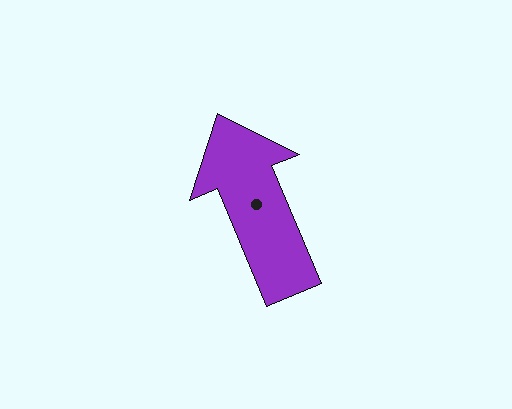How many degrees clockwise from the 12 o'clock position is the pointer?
Approximately 337 degrees.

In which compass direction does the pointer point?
Northwest.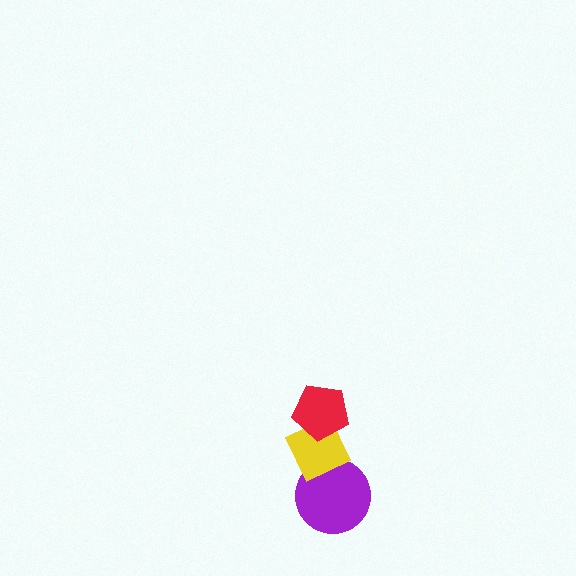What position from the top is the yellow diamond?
The yellow diamond is 2nd from the top.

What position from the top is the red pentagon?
The red pentagon is 1st from the top.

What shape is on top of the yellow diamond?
The red pentagon is on top of the yellow diamond.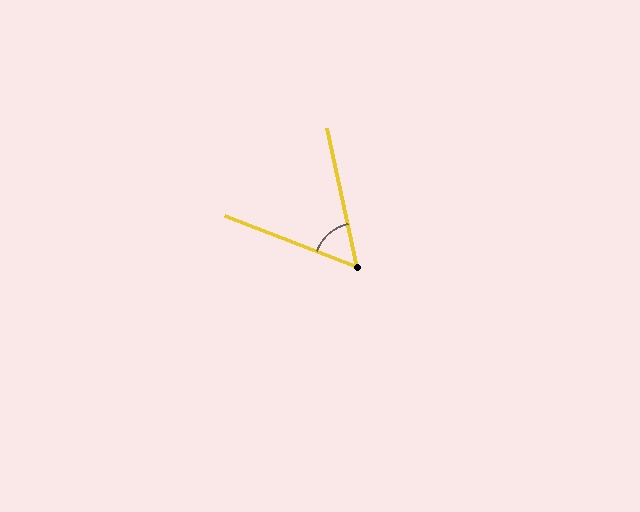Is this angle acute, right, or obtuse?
It is acute.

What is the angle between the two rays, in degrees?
Approximately 57 degrees.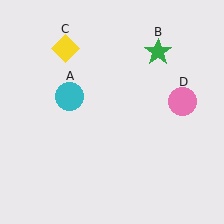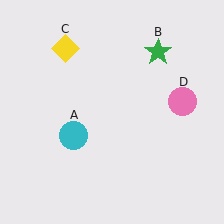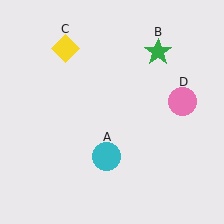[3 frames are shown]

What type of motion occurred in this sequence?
The cyan circle (object A) rotated counterclockwise around the center of the scene.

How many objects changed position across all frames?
1 object changed position: cyan circle (object A).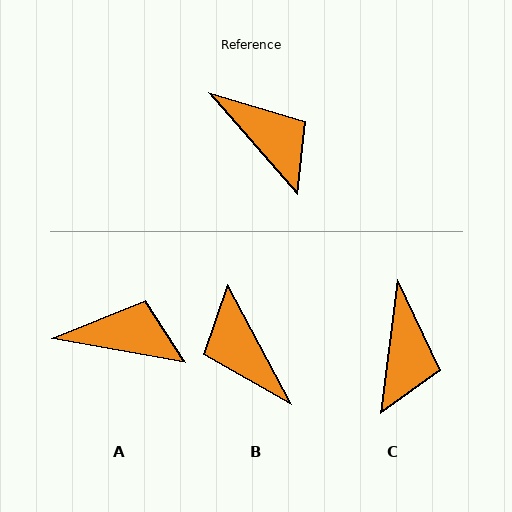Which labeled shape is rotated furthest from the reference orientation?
B, about 167 degrees away.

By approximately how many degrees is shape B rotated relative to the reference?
Approximately 167 degrees counter-clockwise.